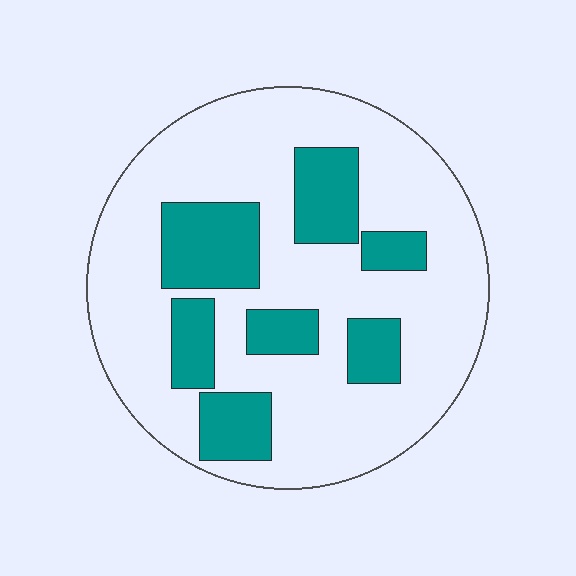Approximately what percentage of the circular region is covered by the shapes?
Approximately 25%.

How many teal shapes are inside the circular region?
7.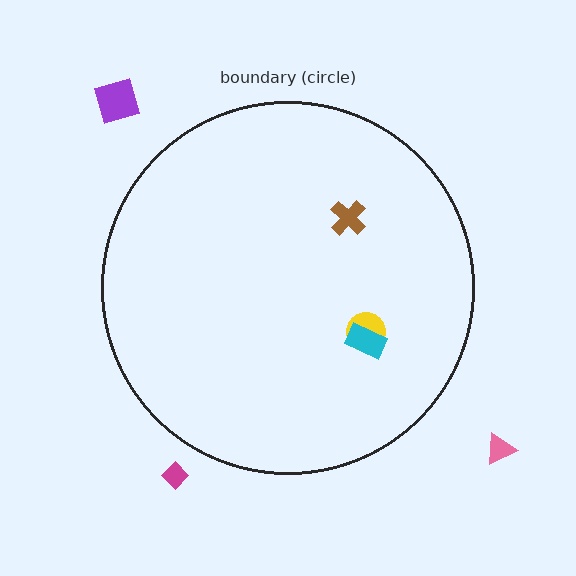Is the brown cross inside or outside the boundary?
Inside.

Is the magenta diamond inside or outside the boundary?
Outside.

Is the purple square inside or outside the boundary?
Outside.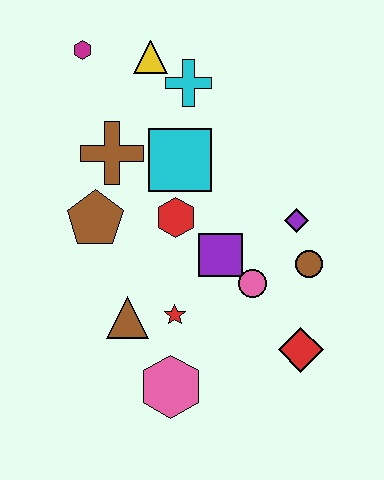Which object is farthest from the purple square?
The magenta hexagon is farthest from the purple square.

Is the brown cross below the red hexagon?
No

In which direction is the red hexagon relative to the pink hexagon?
The red hexagon is above the pink hexagon.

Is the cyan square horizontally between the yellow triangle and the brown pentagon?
No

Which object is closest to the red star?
The brown triangle is closest to the red star.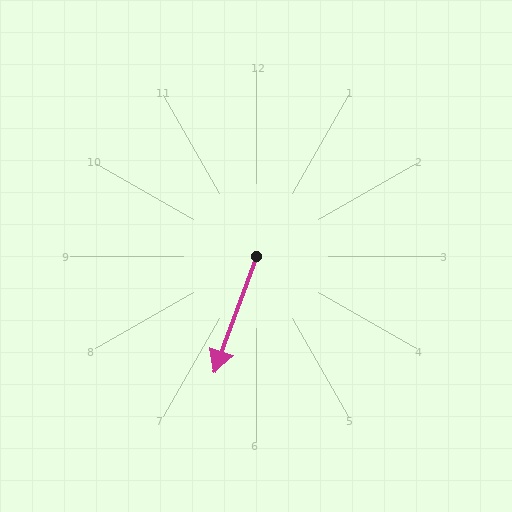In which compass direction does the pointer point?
South.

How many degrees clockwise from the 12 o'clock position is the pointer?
Approximately 200 degrees.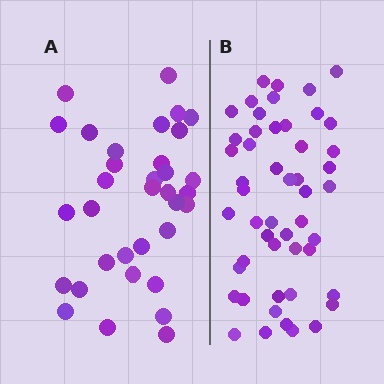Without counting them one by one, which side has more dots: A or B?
Region B (the right region) has more dots.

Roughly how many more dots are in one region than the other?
Region B has approximately 15 more dots than region A.